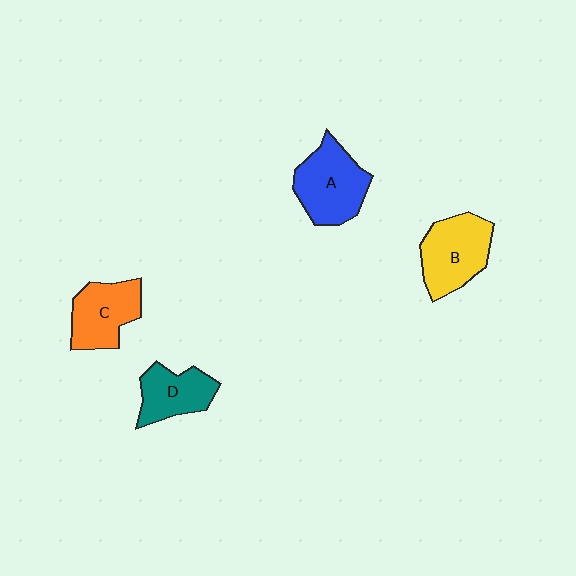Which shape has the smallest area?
Shape D (teal).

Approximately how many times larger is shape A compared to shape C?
Approximately 1.2 times.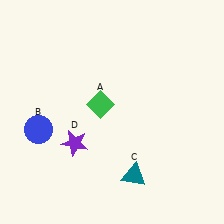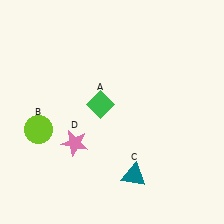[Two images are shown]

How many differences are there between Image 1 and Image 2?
There are 2 differences between the two images.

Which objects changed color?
B changed from blue to lime. D changed from purple to pink.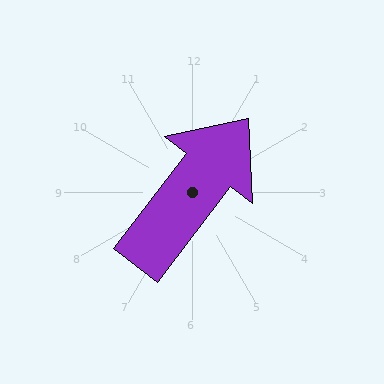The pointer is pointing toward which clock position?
Roughly 1 o'clock.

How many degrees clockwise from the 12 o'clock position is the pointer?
Approximately 37 degrees.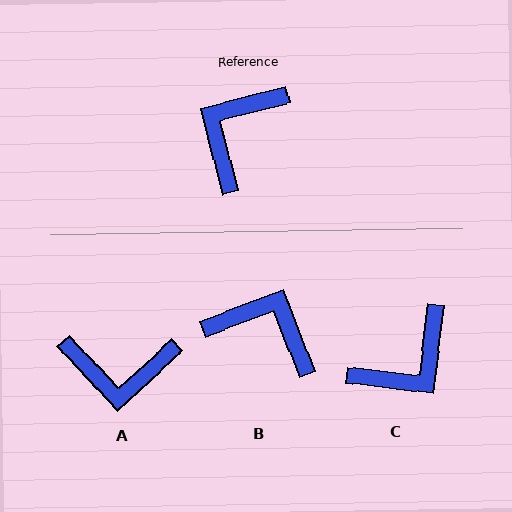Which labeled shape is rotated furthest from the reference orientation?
C, about 159 degrees away.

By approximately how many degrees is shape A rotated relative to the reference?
Approximately 119 degrees counter-clockwise.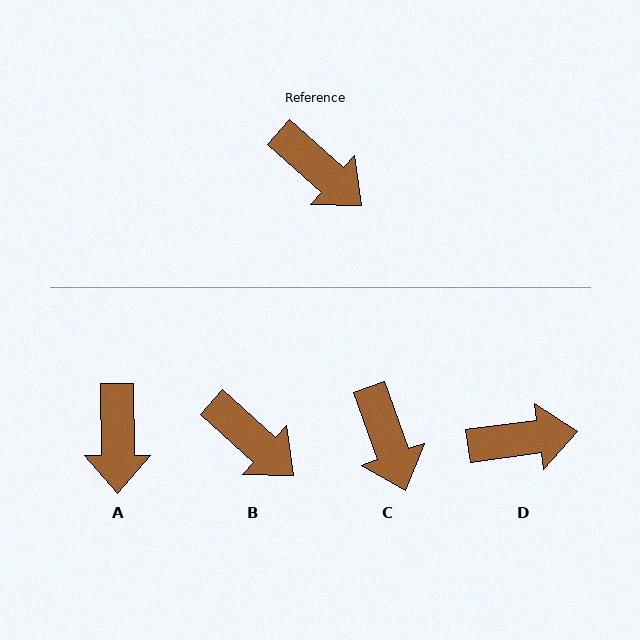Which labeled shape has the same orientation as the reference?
B.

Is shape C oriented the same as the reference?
No, it is off by about 29 degrees.